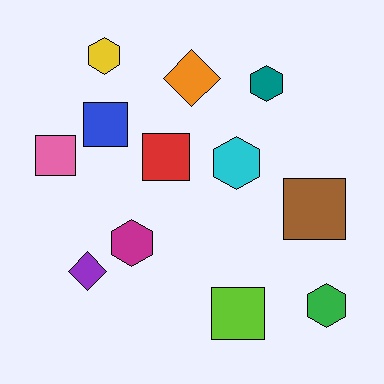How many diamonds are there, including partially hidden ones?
There are 2 diamonds.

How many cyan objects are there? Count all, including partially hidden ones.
There is 1 cyan object.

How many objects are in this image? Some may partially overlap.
There are 12 objects.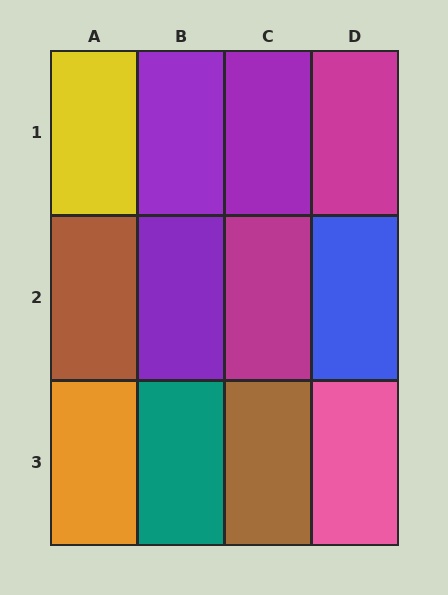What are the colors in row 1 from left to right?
Yellow, purple, purple, magenta.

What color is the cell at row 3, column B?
Teal.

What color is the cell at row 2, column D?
Blue.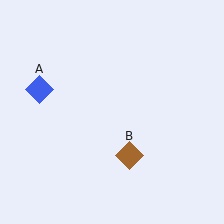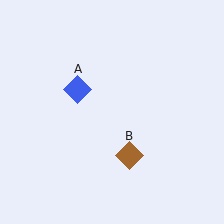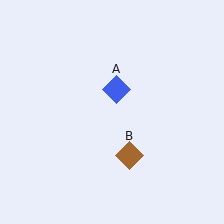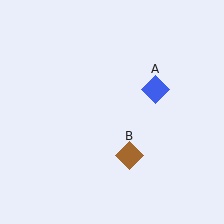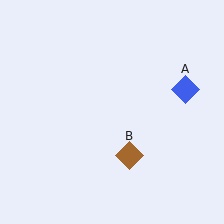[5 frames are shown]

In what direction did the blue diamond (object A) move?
The blue diamond (object A) moved right.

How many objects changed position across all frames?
1 object changed position: blue diamond (object A).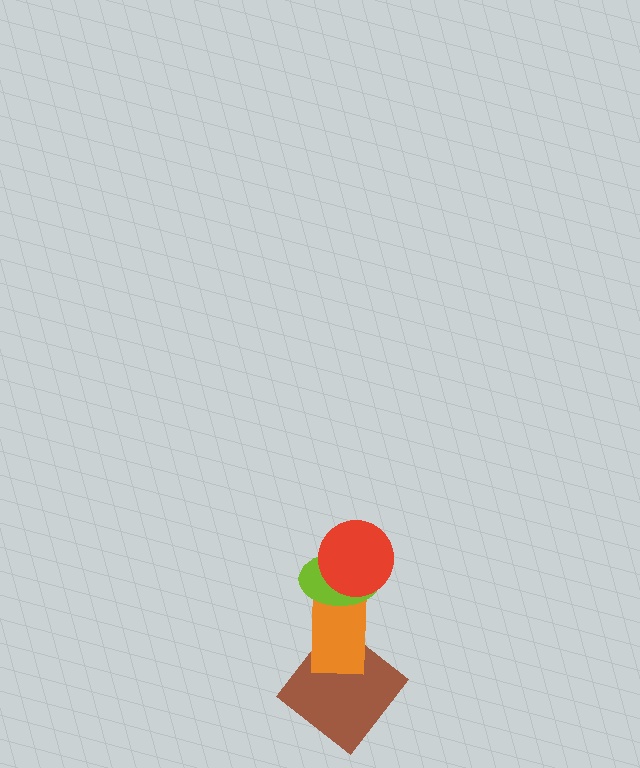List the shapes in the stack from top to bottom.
From top to bottom: the red circle, the lime ellipse, the orange rectangle, the brown diamond.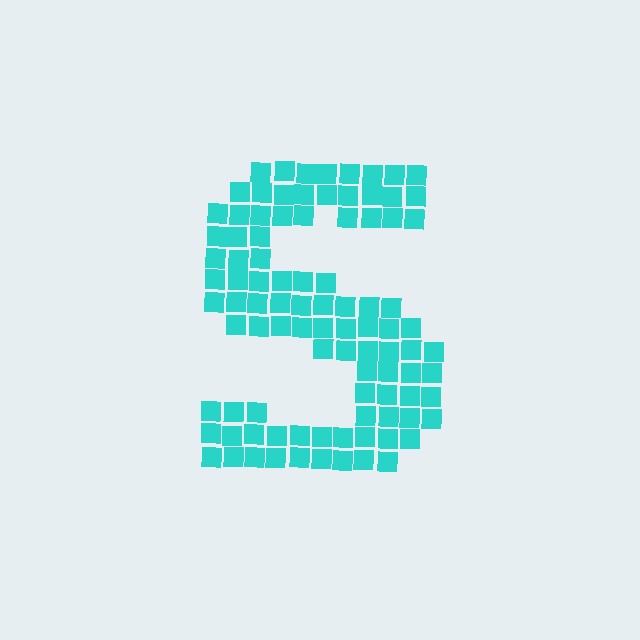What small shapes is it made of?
It is made of small squares.